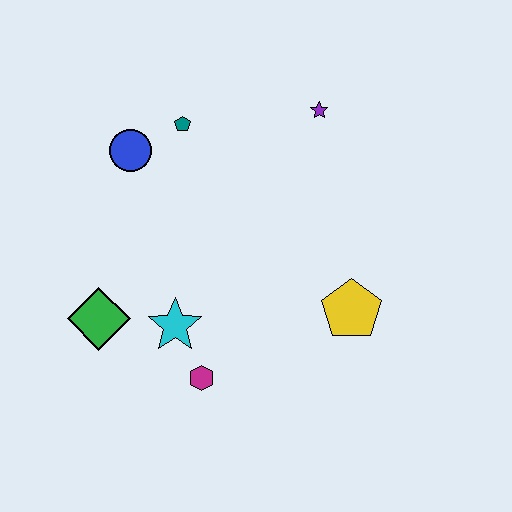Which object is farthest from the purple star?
The green diamond is farthest from the purple star.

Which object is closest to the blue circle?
The teal pentagon is closest to the blue circle.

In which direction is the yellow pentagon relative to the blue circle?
The yellow pentagon is to the right of the blue circle.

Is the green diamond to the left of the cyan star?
Yes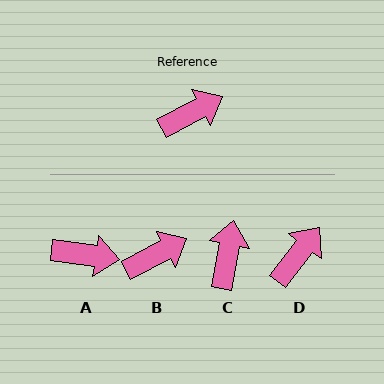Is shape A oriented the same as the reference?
No, it is off by about 35 degrees.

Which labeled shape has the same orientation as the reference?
B.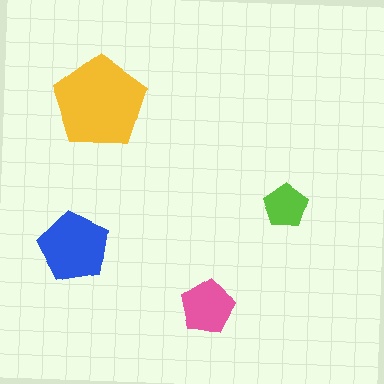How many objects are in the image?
There are 4 objects in the image.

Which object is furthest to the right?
The lime pentagon is rightmost.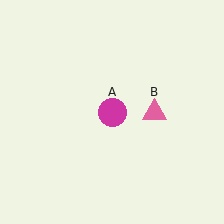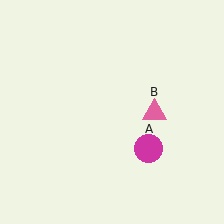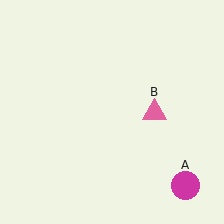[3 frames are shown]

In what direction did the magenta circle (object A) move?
The magenta circle (object A) moved down and to the right.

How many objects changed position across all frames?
1 object changed position: magenta circle (object A).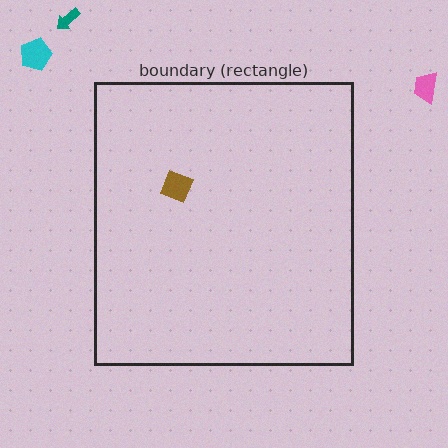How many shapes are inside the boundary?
1 inside, 3 outside.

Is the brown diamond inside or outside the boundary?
Inside.